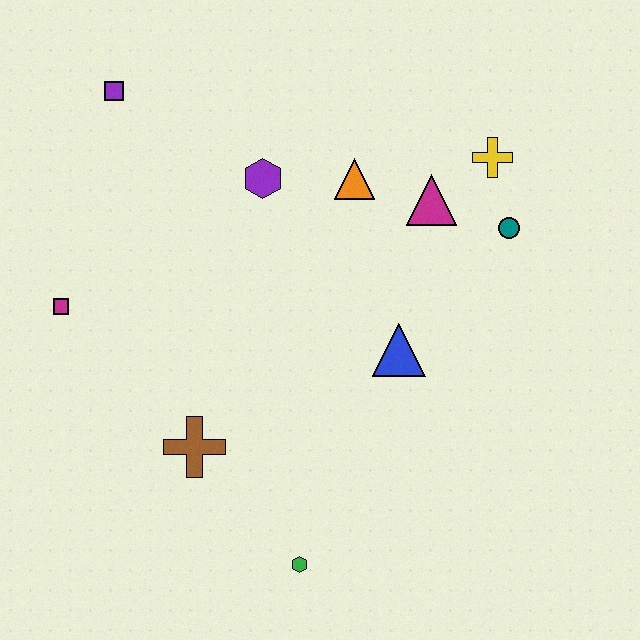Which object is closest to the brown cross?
The green hexagon is closest to the brown cross.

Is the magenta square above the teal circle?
No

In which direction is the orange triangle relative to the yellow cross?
The orange triangle is to the left of the yellow cross.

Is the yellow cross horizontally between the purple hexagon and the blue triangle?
No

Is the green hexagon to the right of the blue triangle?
No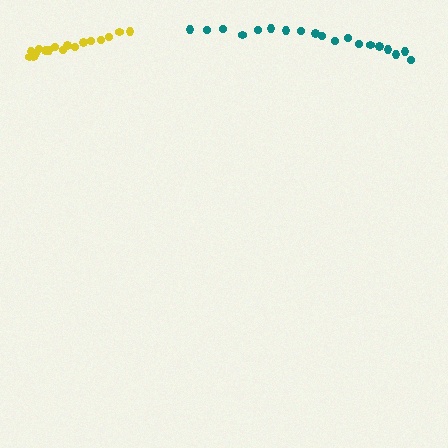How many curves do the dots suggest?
There are 2 distinct paths.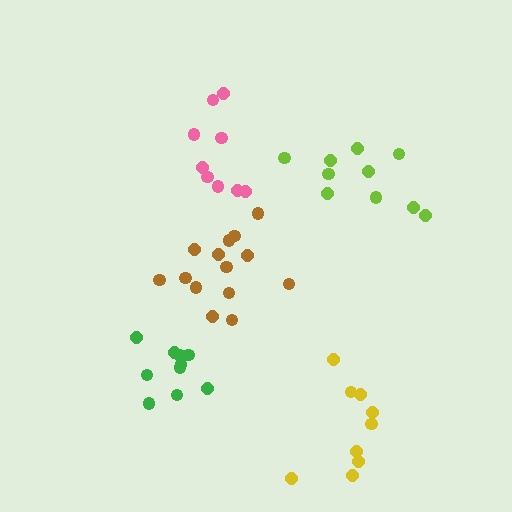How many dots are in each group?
Group 1: 9 dots, Group 2: 10 dots, Group 3: 14 dots, Group 4: 10 dots, Group 5: 9 dots (52 total).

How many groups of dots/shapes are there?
There are 5 groups.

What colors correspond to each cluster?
The clusters are colored: pink, green, brown, lime, yellow.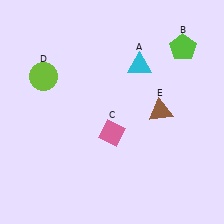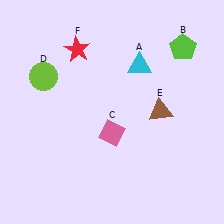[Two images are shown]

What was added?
A red star (F) was added in Image 2.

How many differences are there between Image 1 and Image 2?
There is 1 difference between the two images.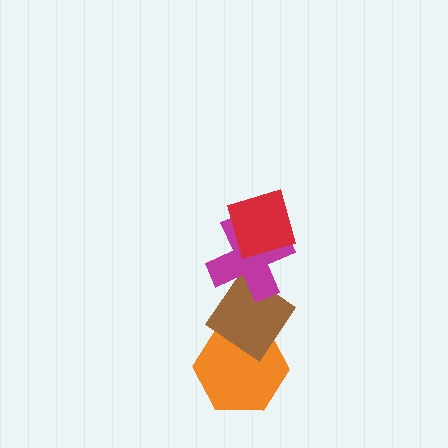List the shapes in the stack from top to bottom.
From top to bottom: the red diamond, the magenta cross, the brown diamond, the orange hexagon.